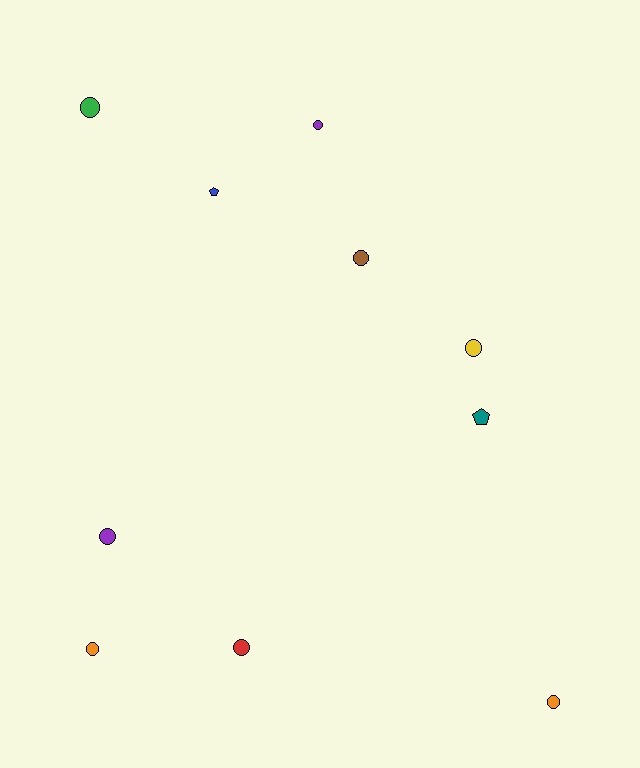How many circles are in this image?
There are 8 circles.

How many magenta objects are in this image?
There are no magenta objects.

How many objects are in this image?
There are 10 objects.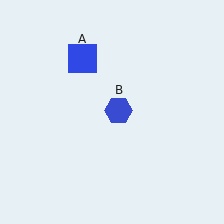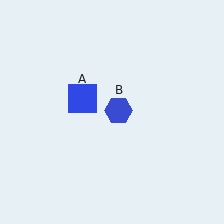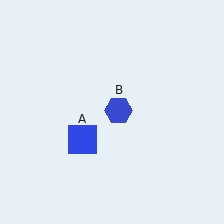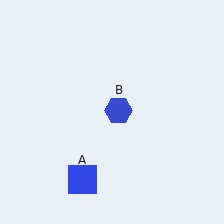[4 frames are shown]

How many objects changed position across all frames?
1 object changed position: blue square (object A).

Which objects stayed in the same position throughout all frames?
Blue hexagon (object B) remained stationary.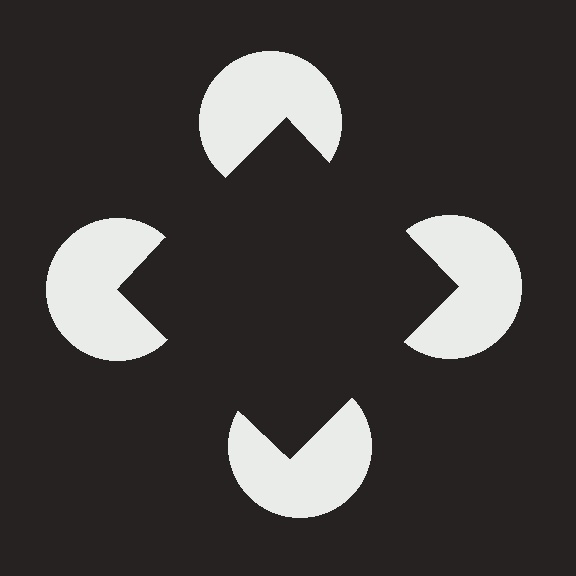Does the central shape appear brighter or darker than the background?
It typically appears slightly darker than the background, even though no actual brightness change is drawn.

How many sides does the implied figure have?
4 sides.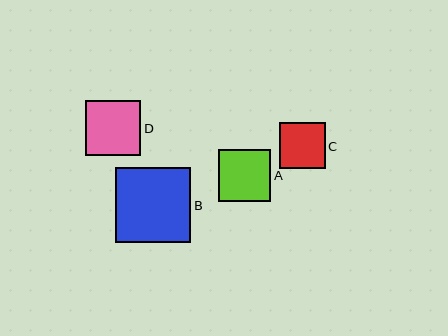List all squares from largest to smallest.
From largest to smallest: B, D, A, C.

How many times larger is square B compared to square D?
Square B is approximately 1.4 times the size of square D.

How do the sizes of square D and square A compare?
Square D and square A are approximately the same size.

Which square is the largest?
Square B is the largest with a size of approximately 75 pixels.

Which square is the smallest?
Square C is the smallest with a size of approximately 46 pixels.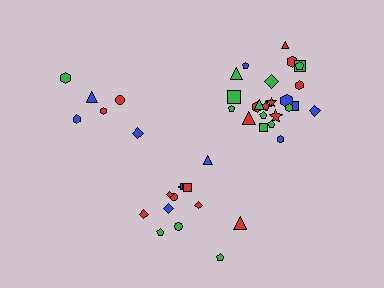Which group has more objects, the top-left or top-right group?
The top-right group.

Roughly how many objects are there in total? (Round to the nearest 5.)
Roughly 45 objects in total.